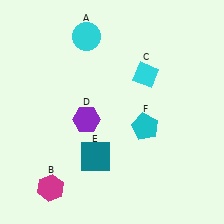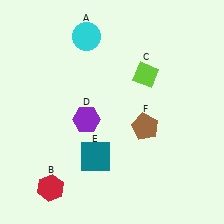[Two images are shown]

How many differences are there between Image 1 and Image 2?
There are 3 differences between the two images.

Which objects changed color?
B changed from magenta to red. C changed from cyan to lime. F changed from cyan to brown.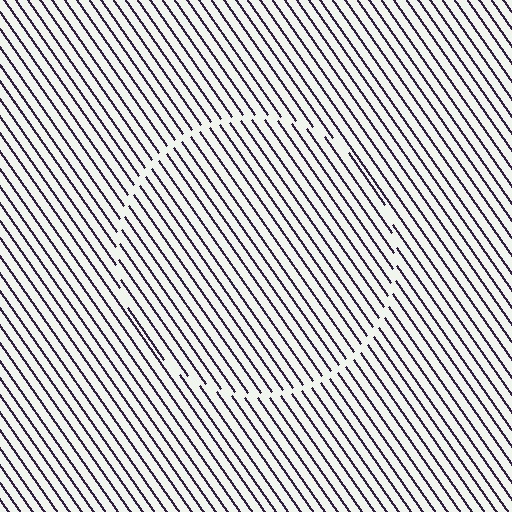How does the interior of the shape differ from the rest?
The interior of the shape contains the same grating, shifted by half a period — the contour is defined by the phase discontinuity where line-ends from the inner and outer gratings abut.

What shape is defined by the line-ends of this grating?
An illusory circle. The interior of the shape contains the same grating, shifted by half a period — the contour is defined by the phase discontinuity where line-ends from the inner and outer gratings abut.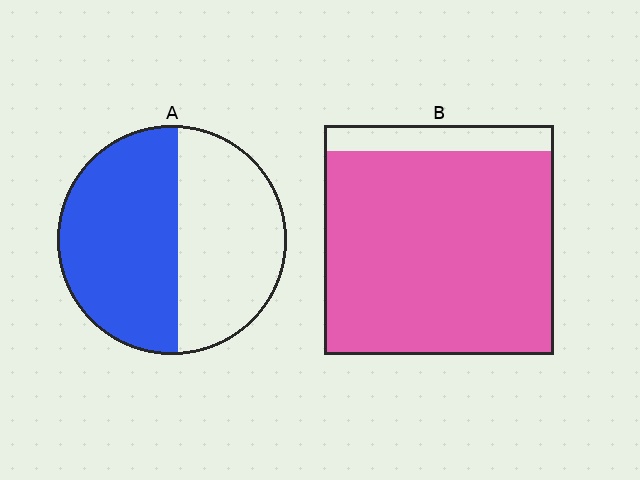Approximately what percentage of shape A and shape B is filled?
A is approximately 55% and B is approximately 90%.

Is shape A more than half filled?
Roughly half.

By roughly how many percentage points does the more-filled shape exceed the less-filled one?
By roughly 35 percentage points (B over A).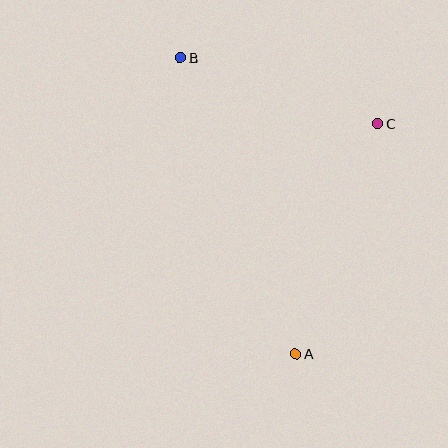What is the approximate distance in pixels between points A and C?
The distance between A and C is approximately 244 pixels.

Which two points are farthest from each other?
Points A and B are farthest from each other.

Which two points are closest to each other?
Points B and C are closest to each other.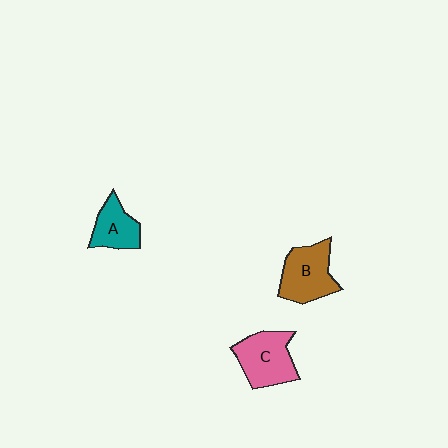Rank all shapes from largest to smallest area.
From largest to smallest: C (pink), B (brown), A (teal).